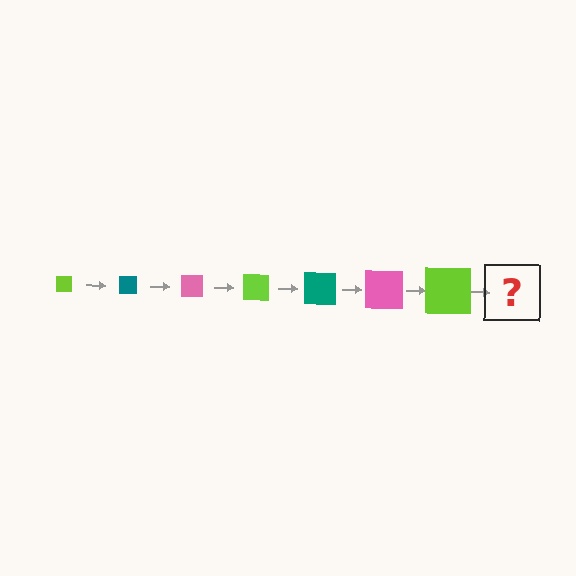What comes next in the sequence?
The next element should be a teal square, larger than the previous one.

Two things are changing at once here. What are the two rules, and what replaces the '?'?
The two rules are that the square grows larger each step and the color cycles through lime, teal, and pink. The '?' should be a teal square, larger than the previous one.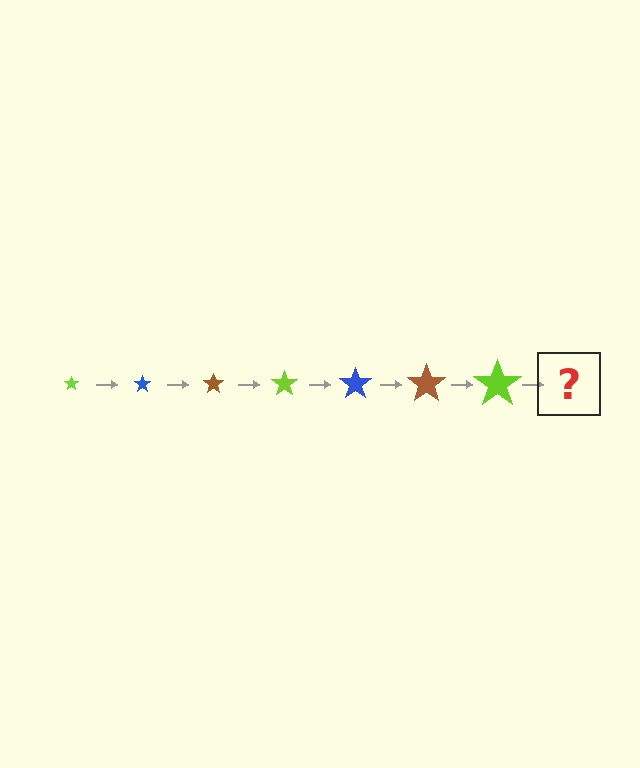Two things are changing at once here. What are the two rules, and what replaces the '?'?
The two rules are that the star grows larger each step and the color cycles through lime, blue, and brown. The '?' should be a blue star, larger than the previous one.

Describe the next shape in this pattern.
It should be a blue star, larger than the previous one.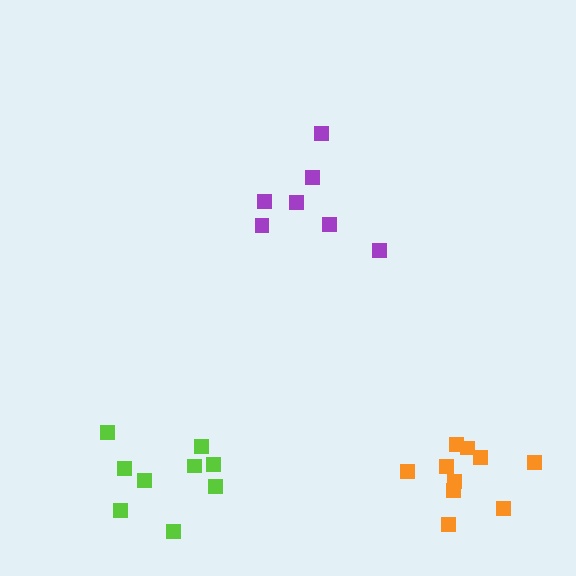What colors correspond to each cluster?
The clusters are colored: lime, orange, purple.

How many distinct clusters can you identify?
There are 3 distinct clusters.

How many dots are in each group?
Group 1: 9 dots, Group 2: 10 dots, Group 3: 7 dots (26 total).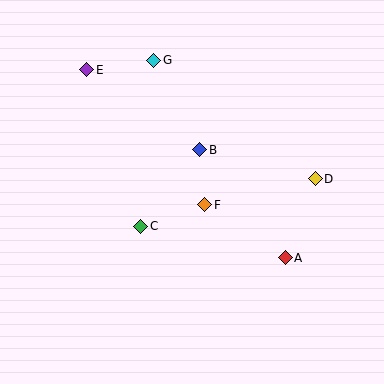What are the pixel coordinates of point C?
Point C is at (141, 226).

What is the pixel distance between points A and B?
The distance between A and B is 138 pixels.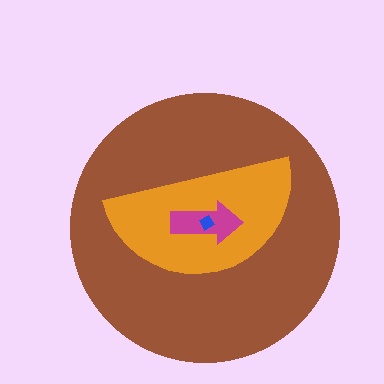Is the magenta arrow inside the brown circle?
Yes.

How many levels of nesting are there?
4.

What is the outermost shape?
The brown circle.